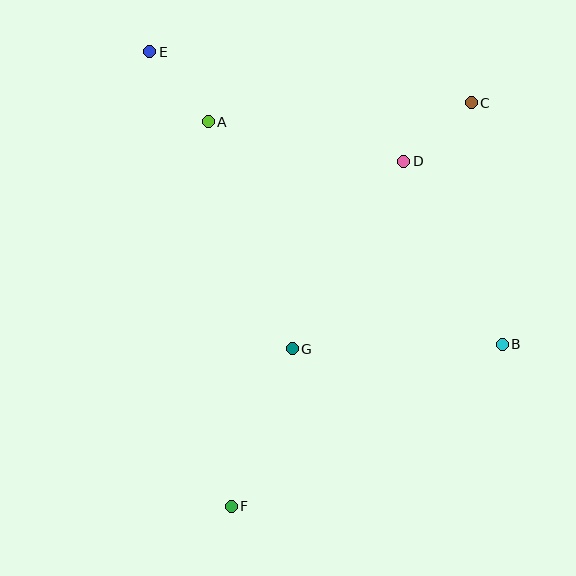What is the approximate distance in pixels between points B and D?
The distance between B and D is approximately 208 pixels.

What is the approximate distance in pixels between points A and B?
The distance between A and B is approximately 369 pixels.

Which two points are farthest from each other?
Points C and F are farthest from each other.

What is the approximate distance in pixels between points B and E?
The distance between B and E is approximately 458 pixels.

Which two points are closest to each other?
Points C and D are closest to each other.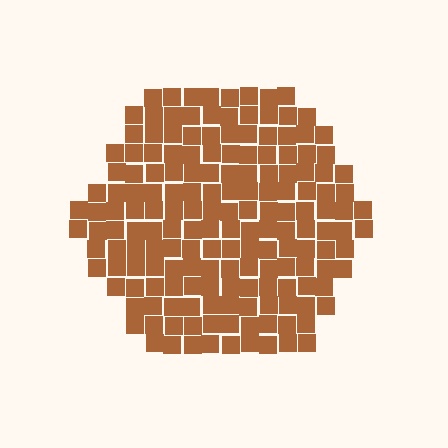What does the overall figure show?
The overall figure shows a hexagon.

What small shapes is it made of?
It is made of small squares.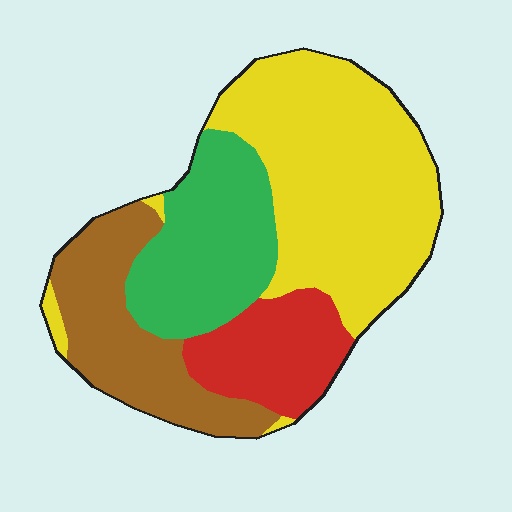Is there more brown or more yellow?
Yellow.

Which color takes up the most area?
Yellow, at roughly 45%.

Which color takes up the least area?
Red, at roughly 15%.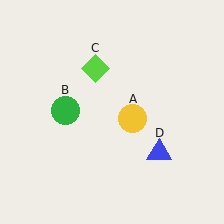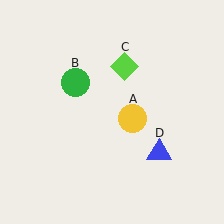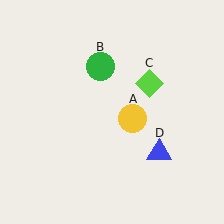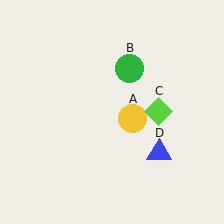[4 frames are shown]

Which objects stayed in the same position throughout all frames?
Yellow circle (object A) and blue triangle (object D) remained stationary.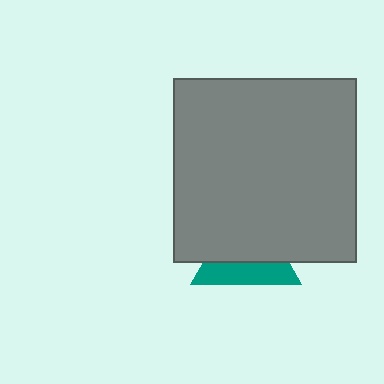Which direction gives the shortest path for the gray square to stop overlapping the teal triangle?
Moving up gives the shortest separation.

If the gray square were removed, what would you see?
You would see the complete teal triangle.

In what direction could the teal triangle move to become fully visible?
The teal triangle could move down. That would shift it out from behind the gray square entirely.